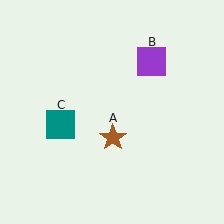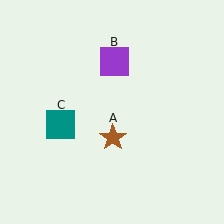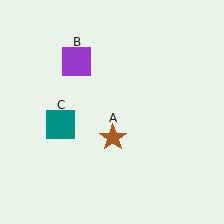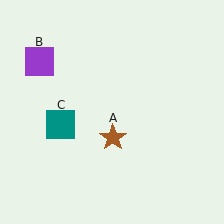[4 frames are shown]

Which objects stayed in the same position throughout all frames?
Brown star (object A) and teal square (object C) remained stationary.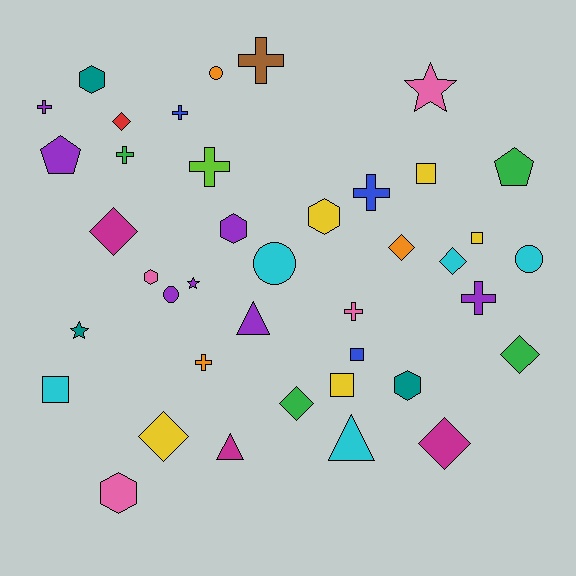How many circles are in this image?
There are 4 circles.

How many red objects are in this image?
There is 1 red object.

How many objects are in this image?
There are 40 objects.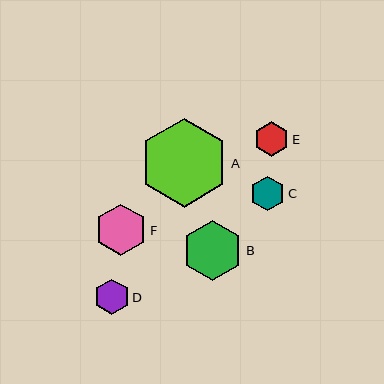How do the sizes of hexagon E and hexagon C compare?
Hexagon E and hexagon C are approximately the same size.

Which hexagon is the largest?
Hexagon A is the largest with a size of approximately 89 pixels.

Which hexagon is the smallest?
Hexagon C is the smallest with a size of approximately 35 pixels.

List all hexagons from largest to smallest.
From largest to smallest: A, B, F, E, D, C.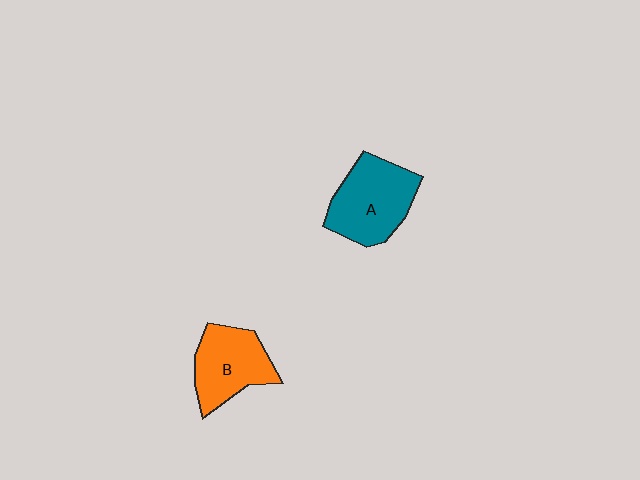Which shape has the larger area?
Shape A (teal).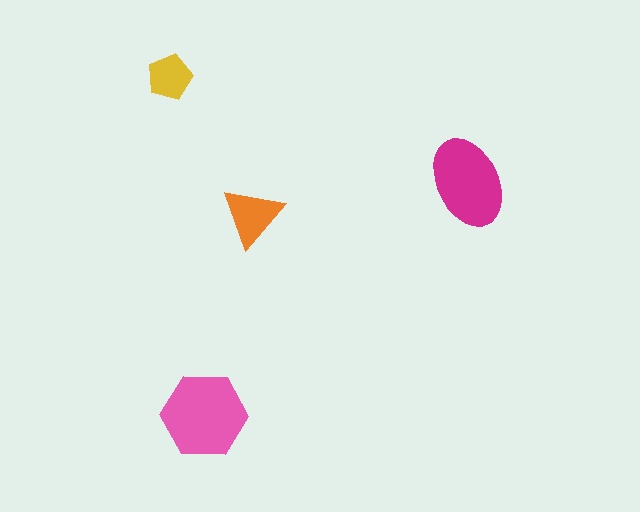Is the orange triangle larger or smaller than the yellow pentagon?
Larger.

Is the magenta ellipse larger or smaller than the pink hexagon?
Smaller.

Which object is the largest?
The pink hexagon.